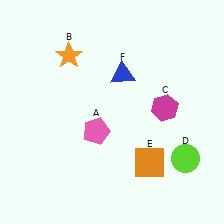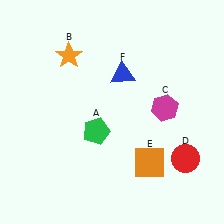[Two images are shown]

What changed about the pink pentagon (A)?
In Image 1, A is pink. In Image 2, it changed to green.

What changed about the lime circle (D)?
In Image 1, D is lime. In Image 2, it changed to red.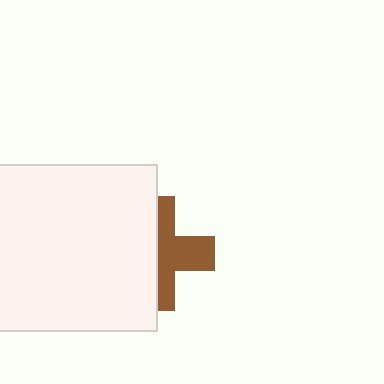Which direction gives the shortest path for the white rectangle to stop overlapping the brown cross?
Moving left gives the shortest separation.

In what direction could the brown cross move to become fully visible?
The brown cross could move right. That would shift it out from behind the white rectangle entirely.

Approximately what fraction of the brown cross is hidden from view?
Roughly 50% of the brown cross is hidden behind the white rectangle.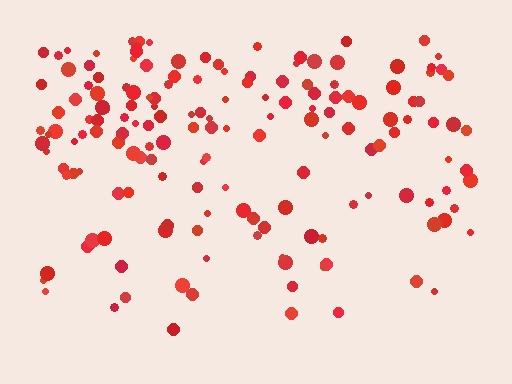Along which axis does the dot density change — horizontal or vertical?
Vertical.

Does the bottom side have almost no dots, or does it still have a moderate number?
Still a moderate number, just noticeably fewer than the top.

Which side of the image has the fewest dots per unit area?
The bottom.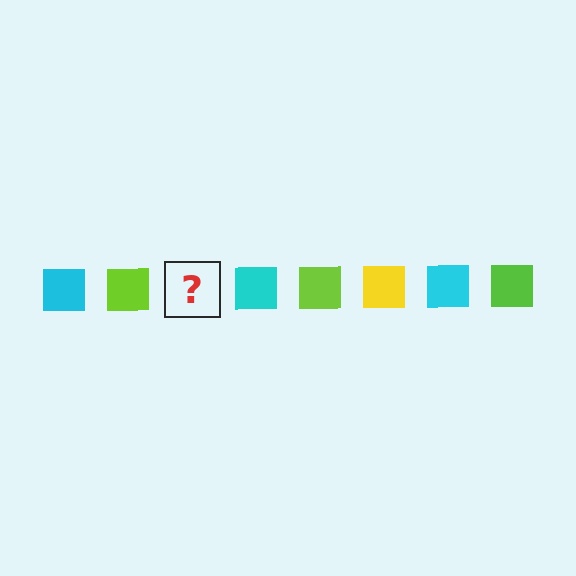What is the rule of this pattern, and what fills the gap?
The rule is that the pattern cycles through cyan, lime, yellow squares. The gap should be filled with a yellow square.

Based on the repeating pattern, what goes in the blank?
The blank should be a yellow square.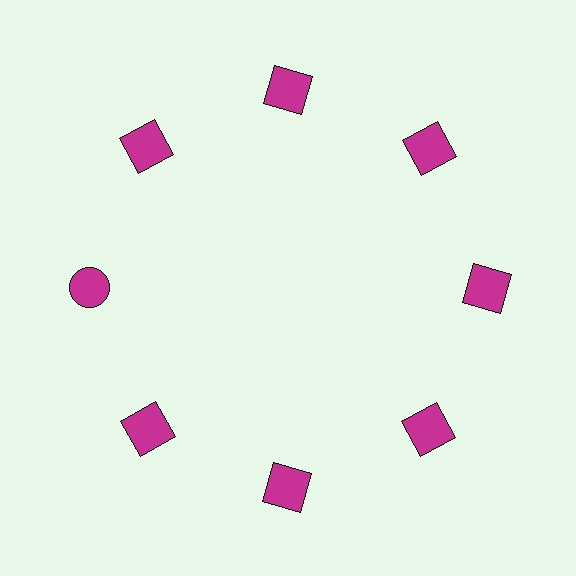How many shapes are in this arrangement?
There are 8 shapes arranged in a ring pattern.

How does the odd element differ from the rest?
It has a different shape: circle instead of square.